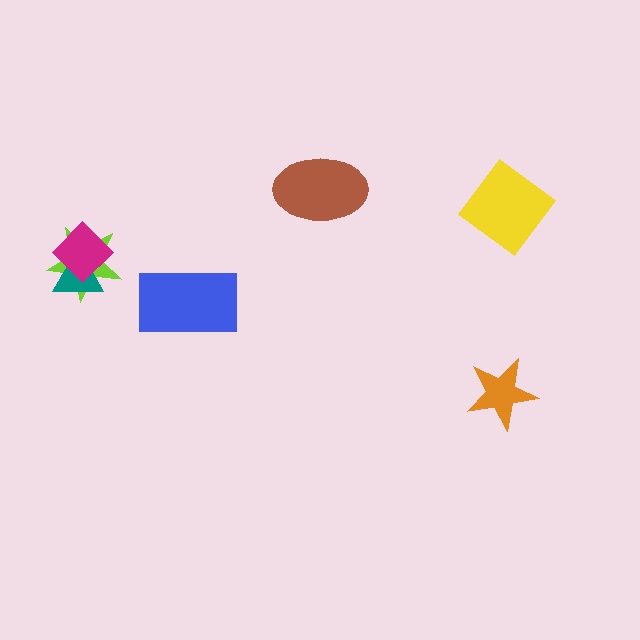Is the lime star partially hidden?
Yes, it is partially covered by another shape.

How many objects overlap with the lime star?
2 objects overlap with the lime star.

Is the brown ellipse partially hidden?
No, no other shape covers it.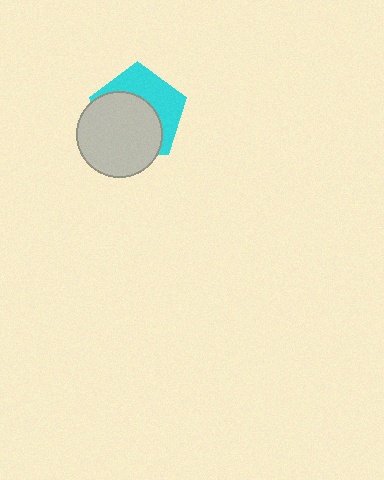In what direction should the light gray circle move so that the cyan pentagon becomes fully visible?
The light gray circle should move toward the lower-left. That is the shortest direction to clear the overlap and leave the cyan pentagon fully visible.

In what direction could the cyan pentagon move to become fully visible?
The cyan pentagon could move toward the upper-right. That would shift it out from behind the light gray circle entirely.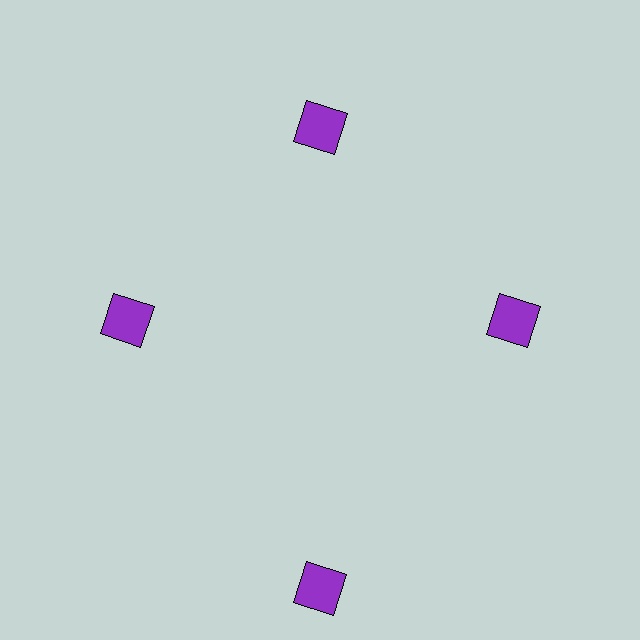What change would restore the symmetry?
The symmetry would be restored by moving it inward, back onto the ring so that all 4 squares sit at equal angles and equal distance from the center.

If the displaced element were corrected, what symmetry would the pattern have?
It would have 4-fold rotational symmetry — the pattern would map onto itself every 90 degrees.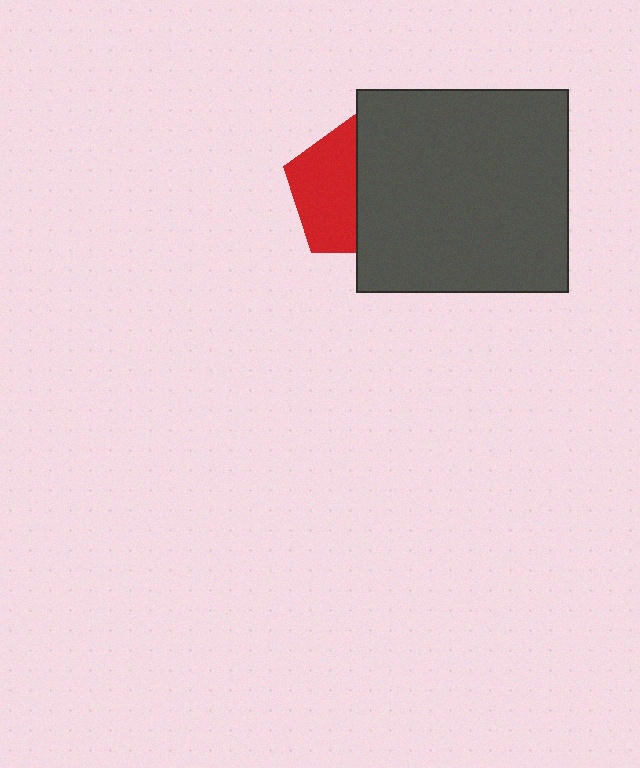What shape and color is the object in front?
The object in front is a dark gray rectangle.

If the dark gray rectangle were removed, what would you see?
You would see the complete red pentagon.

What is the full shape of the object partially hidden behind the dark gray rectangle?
The partially hidden object is a red pentagon.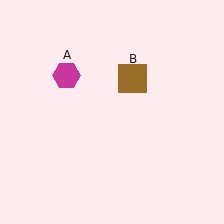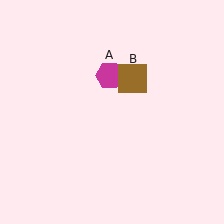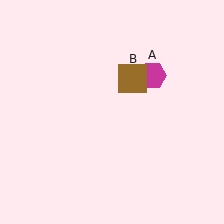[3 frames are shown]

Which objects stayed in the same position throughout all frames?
Brown square (object B) remained stationary.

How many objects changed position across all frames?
1 object changed position: magenta hexagon (object A).